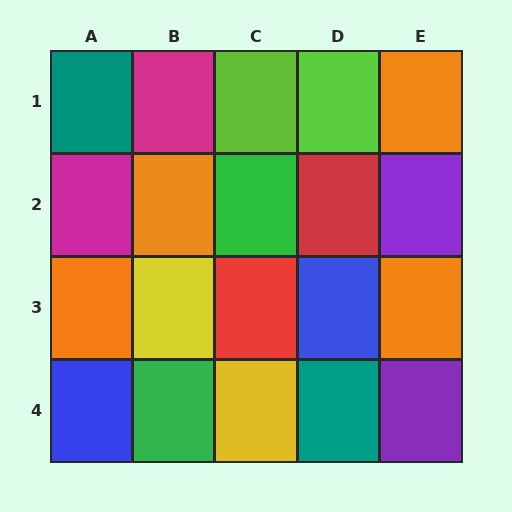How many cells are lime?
2 cells are lime.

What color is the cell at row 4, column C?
Yellow.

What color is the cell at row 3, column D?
Blue.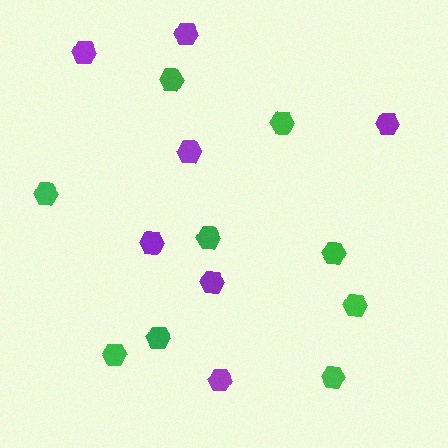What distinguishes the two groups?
There are 2 groups: one group of purple hexagons (7) and one group of green hexagons (9).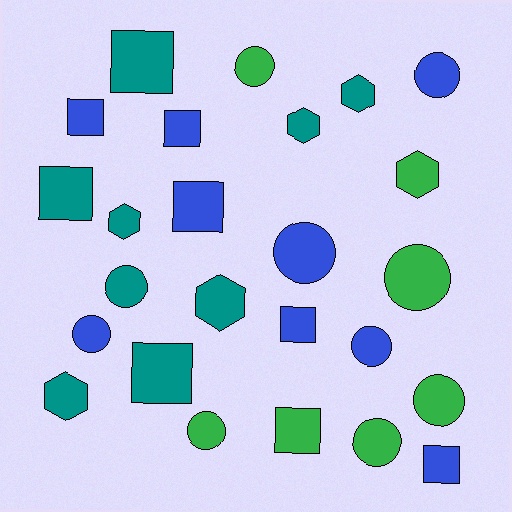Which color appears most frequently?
Blue, with 9 objects.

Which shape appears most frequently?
Circle, with 10 objects.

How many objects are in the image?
There are 25 objects.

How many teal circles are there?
There is 1 teal circle.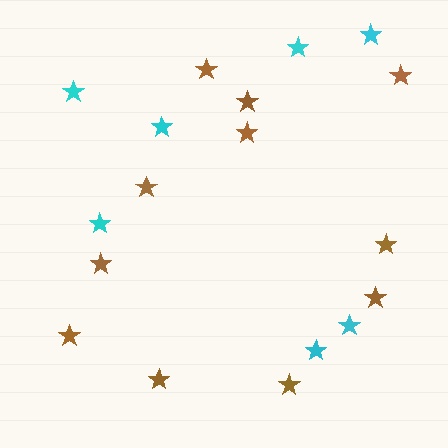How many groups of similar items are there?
There are 2 groups: one group of cyan stars (7) and one group of brown stars (11).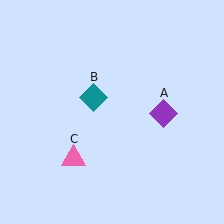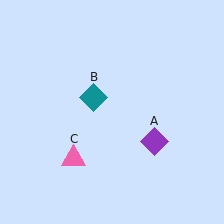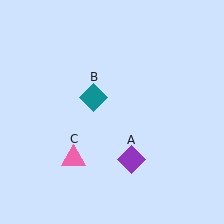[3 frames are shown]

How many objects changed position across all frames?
1 object changed position: purple diamond (object A).